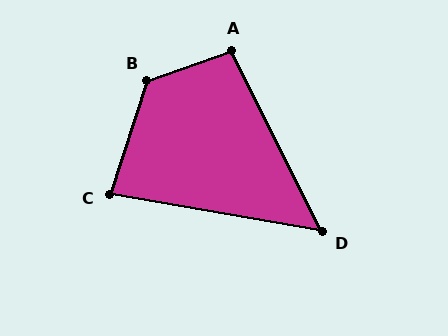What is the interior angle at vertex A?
Approximately 98 degrees (obtuse).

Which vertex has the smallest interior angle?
D, at approximately 53 degrees.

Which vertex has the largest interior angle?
B, at approximately 127 degrees.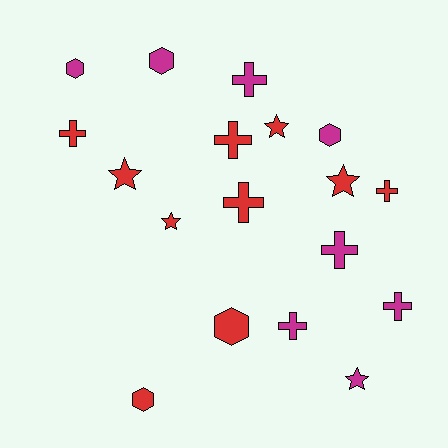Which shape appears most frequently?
Cross, with 8 objects.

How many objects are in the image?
There are 18 objects.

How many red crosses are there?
There are 4 red crosses.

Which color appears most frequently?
Red, with 10 objects.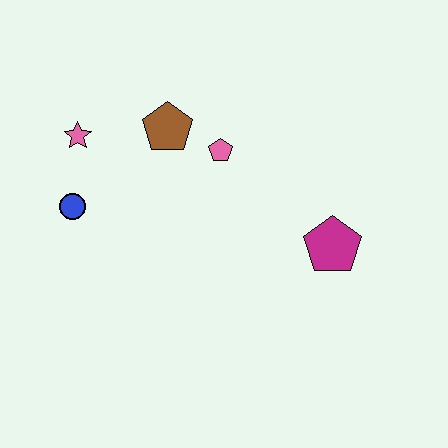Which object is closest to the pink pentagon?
The brown pentagon is closest to the pink pentagon.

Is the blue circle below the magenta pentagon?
No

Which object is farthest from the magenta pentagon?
The pink star is farthest from the magenta pentagon.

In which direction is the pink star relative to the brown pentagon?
The pink star is to the left of the brown pentagon.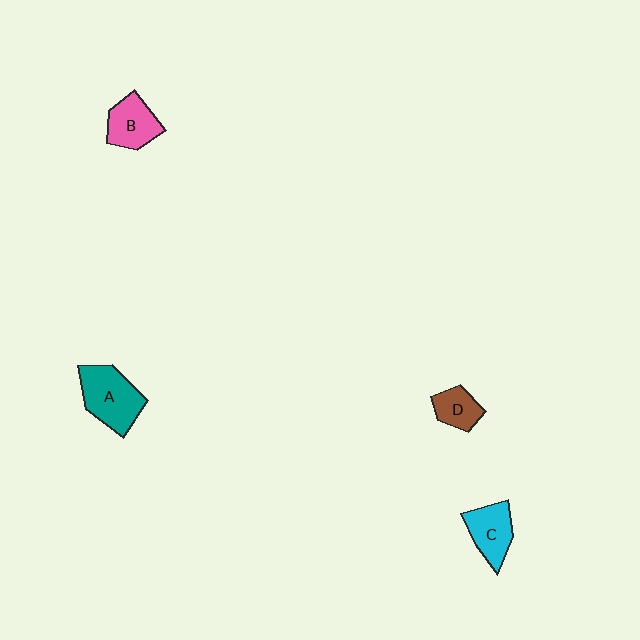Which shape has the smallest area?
Shape D (brown).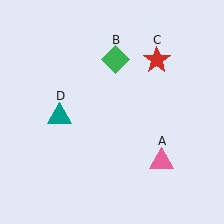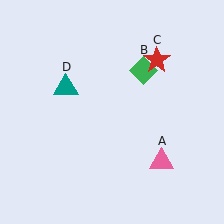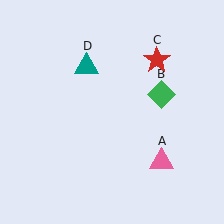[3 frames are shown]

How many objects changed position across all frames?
2 objects changed position: green diamond (object B), teal triangle (object D).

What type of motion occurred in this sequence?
The green diamond (object B), teal triangle (object D) rotated clockwise around the center of the scene.